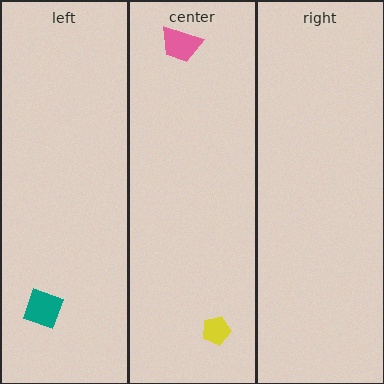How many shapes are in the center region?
2.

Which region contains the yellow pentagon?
The center region.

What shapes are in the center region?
The pink trapezoid, the yellow pentagon.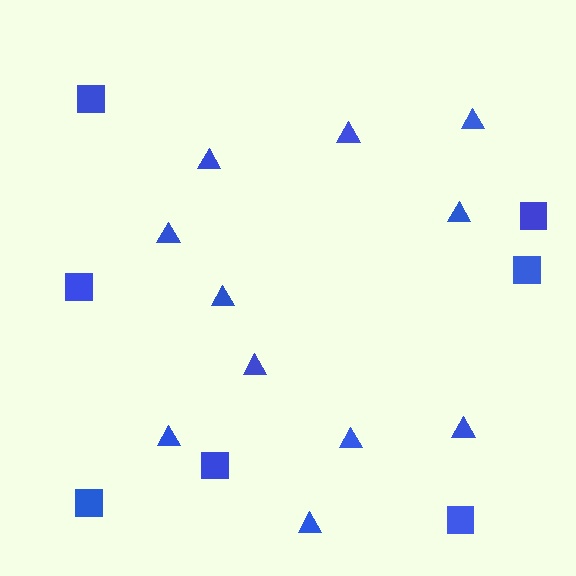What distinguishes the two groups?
There are 2 groups: one group of squares (7) and one group of triangles (11).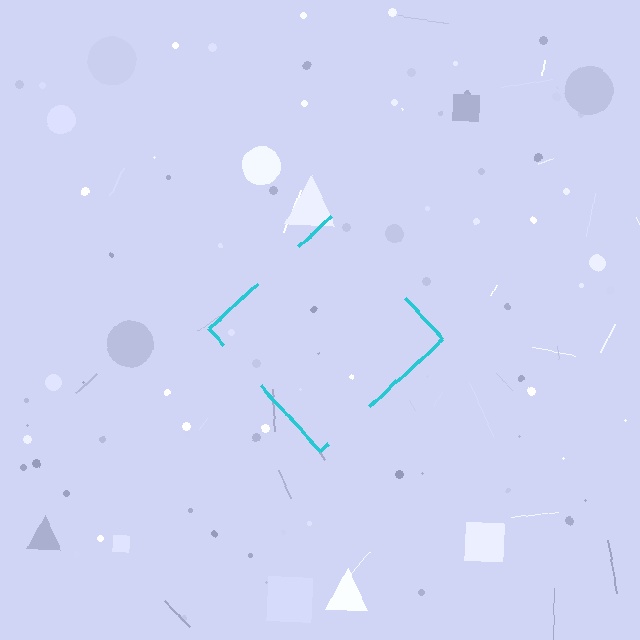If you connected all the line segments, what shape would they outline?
They would outline a diamond.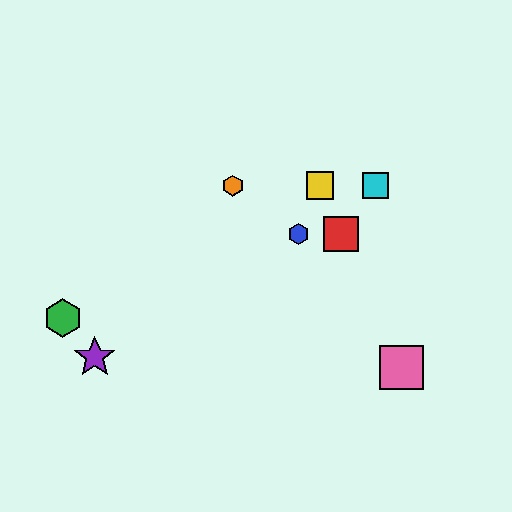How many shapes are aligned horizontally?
3 shapes (the yellow square, the orange hexagon, the cyan square) are aligned horizontally.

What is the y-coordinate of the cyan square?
The cyan square is at y≈186.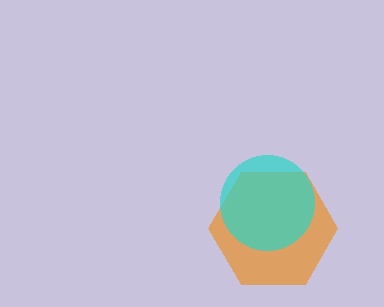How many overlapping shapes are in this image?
There are 2 overlapping shapes in the image.